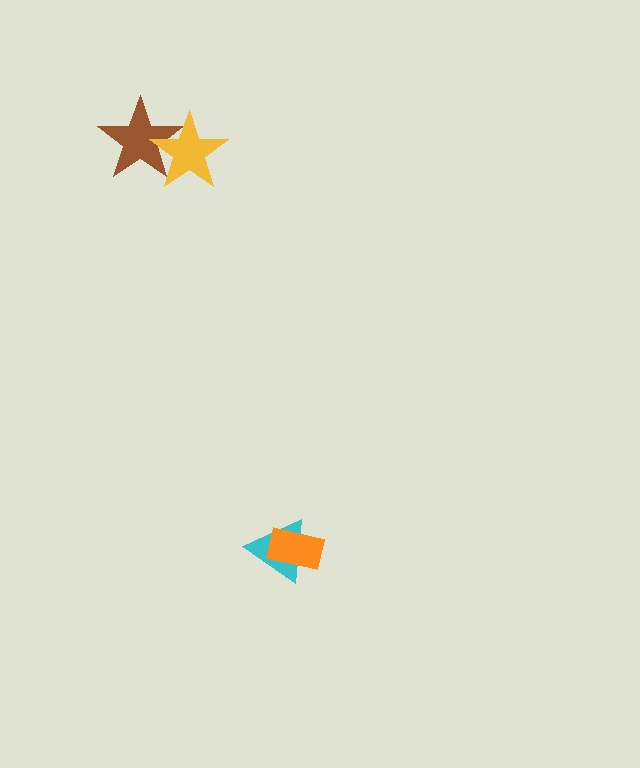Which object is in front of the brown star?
The yellow star is in front of the brown star.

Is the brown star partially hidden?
Yes, it is partially covered by another shape.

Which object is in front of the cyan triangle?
The orange rectangle is in front of the cyan triangle.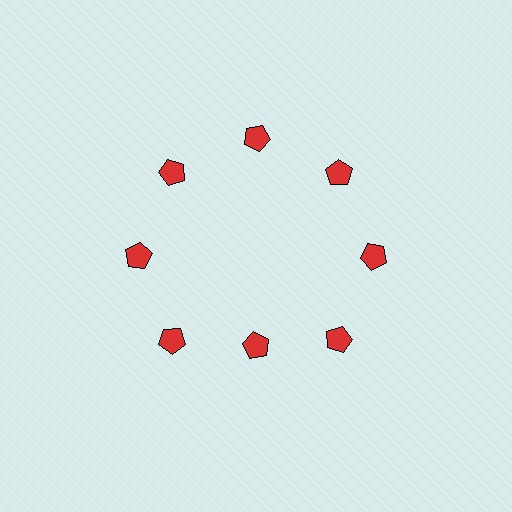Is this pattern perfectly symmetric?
No. The 8 red pentagons are arranged in a ring, but one element near the 6 o'clock position is pulled inward toward the center, breaking the 8-fold rotational symmetry.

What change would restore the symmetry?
The symmetry would be restored by moving it outward, back onto the ring so that all 8 pentagons sit at equal angles and equal distance from the center.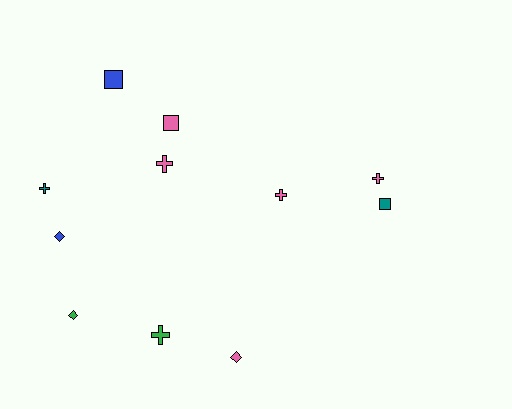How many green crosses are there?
There is 1 green cross.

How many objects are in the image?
There are 11 objects.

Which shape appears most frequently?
Cross, with 5 objects.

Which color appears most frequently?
Pink, with 5 objects.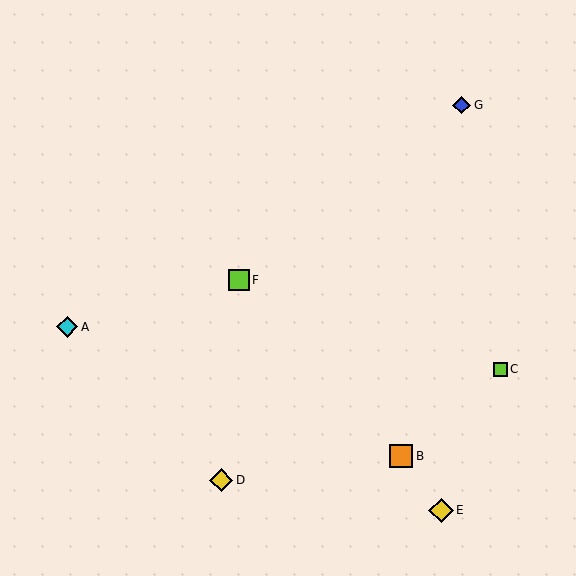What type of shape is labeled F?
Shape F is a lime square.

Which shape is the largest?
The yellow diamond (labeled E) is the largest.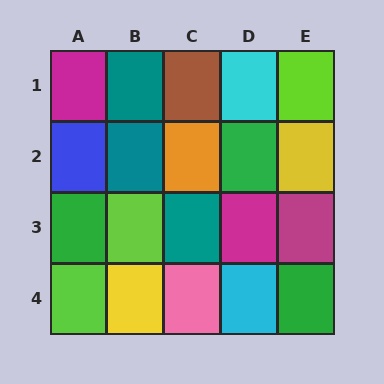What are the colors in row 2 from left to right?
Blue, teal, orange, green, yellow.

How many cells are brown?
1 cell is brown.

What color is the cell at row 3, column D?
Magenta.